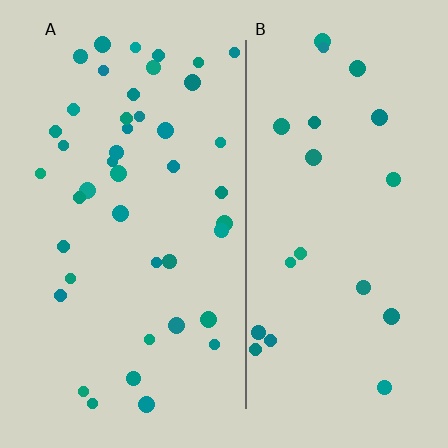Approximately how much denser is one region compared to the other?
Approximately 2.1× — region A over region B.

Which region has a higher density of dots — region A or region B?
A (the left).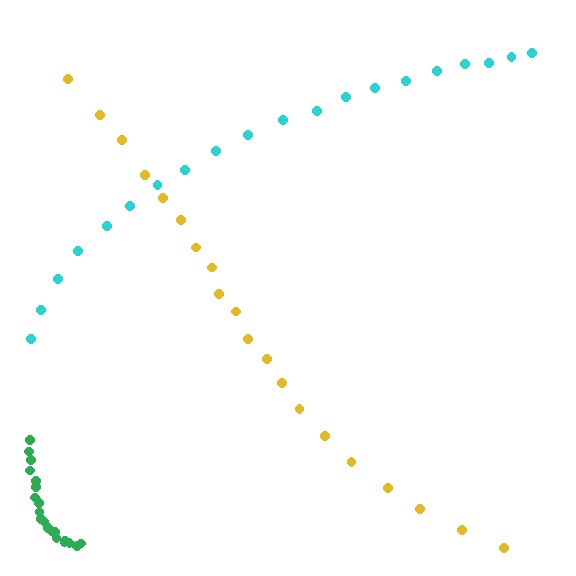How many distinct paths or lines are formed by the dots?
There are 3 distinct paths.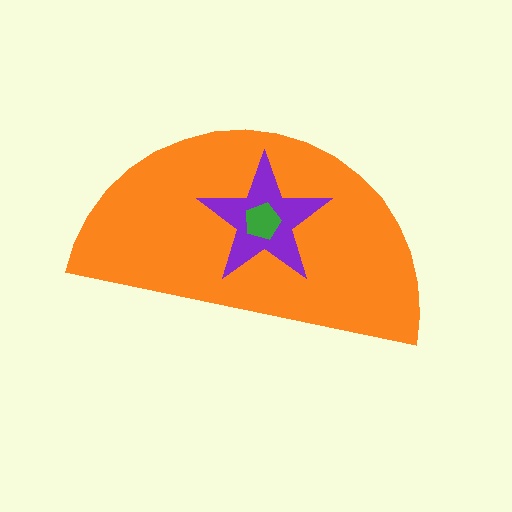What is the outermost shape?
The orange semicircle.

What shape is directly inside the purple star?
The green pentagon.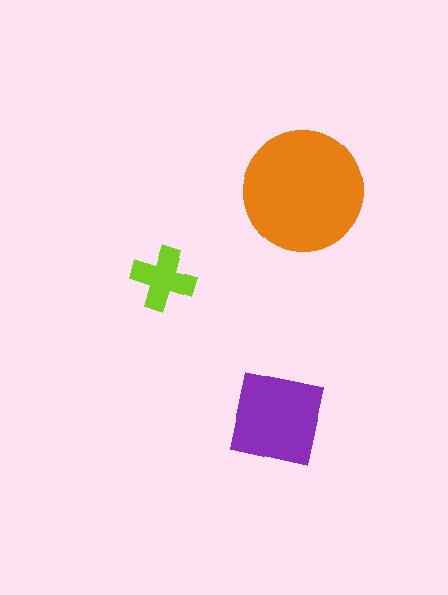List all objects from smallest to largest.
The lime cross, the purple square, the orange circle.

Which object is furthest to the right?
The orange circle is rightmost.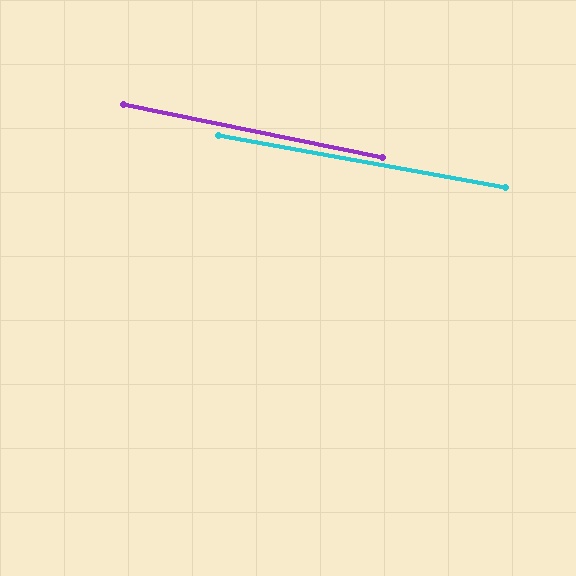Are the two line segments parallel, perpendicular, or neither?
Parallel — their directions differ by only 1.3°.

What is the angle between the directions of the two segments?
Approximately 1 degree.